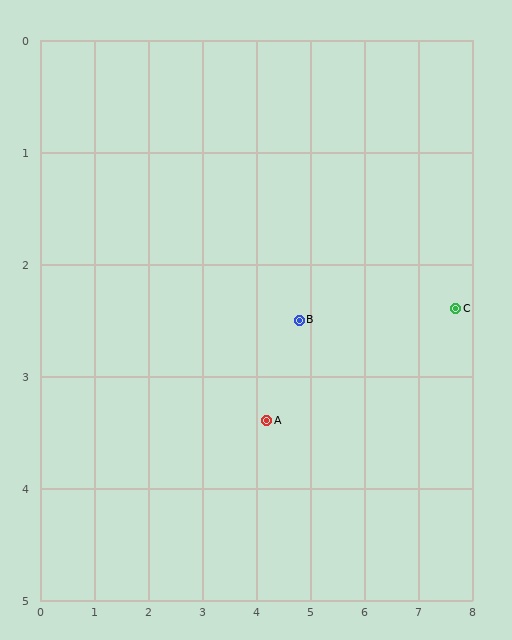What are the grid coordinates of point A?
Point A is at approximately (4.2, 3.4).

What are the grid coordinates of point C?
Point C is at approximately (7.7, 2.4).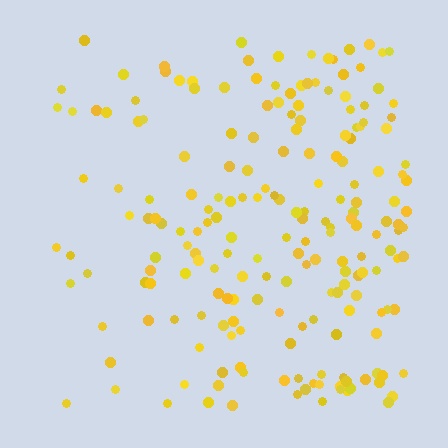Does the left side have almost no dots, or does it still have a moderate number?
Still a moderate number, just noticeably fewer than the right.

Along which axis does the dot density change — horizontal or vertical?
Horizontal.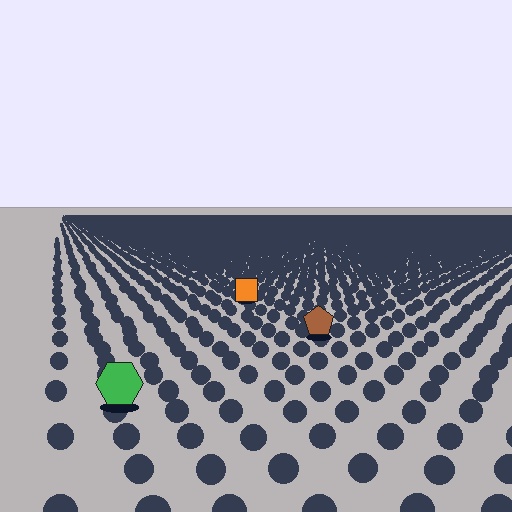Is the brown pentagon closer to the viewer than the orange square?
Yes. The brown pentagon is closer — you can tell from the texture gradient: the ground texture is coarser near it.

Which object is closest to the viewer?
The green hexagon is closest. The texture marks near it are larger and more spread out.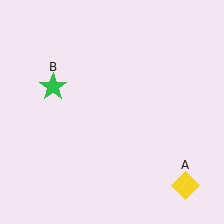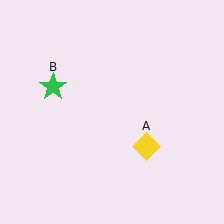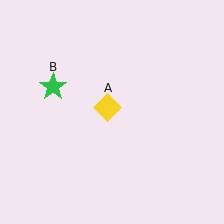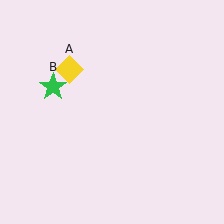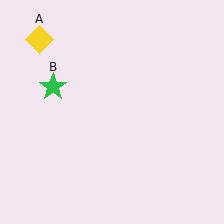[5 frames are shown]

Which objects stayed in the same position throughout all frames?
Green star (object B) remained stationary.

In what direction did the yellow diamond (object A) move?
The yellow diamond (object A) moved up and to the left.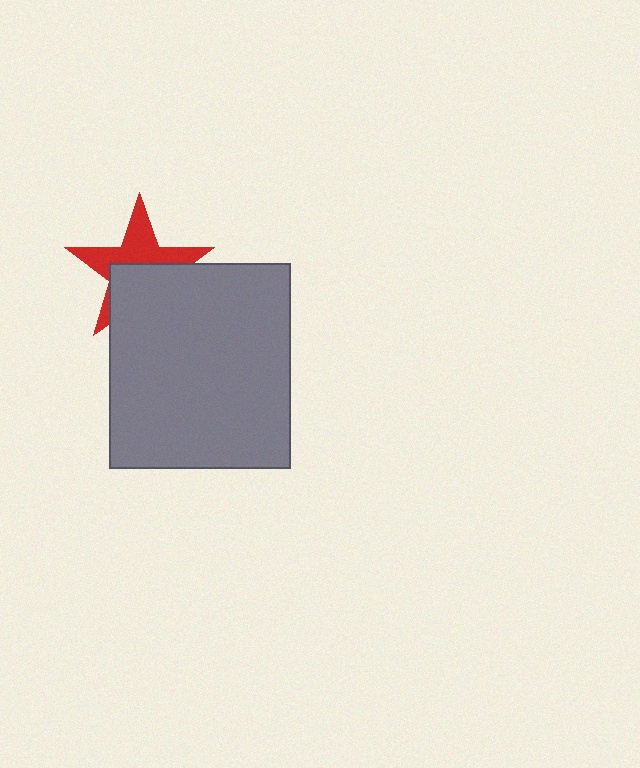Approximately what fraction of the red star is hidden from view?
Roughly 49% of the red star is hidden behind the gray rectangle.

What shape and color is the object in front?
The object in front is a gray rectangle.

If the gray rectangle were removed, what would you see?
You would see the complete red star.